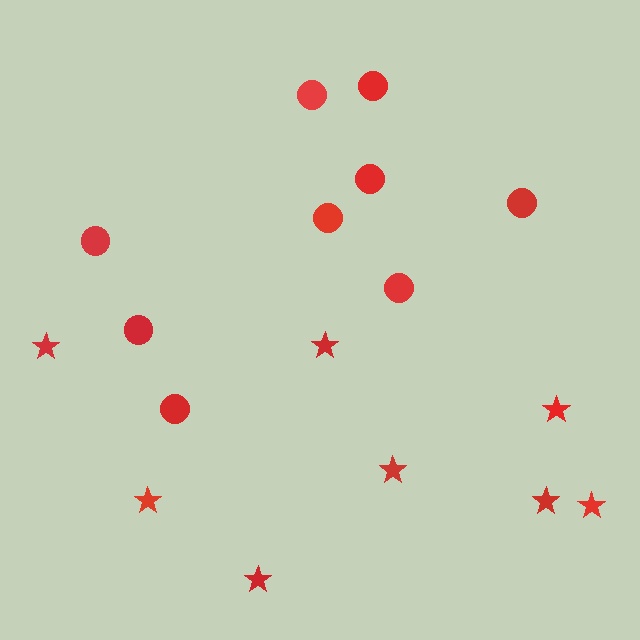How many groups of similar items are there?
There are 2 groups: one group of circles (9) and one group of stars (8).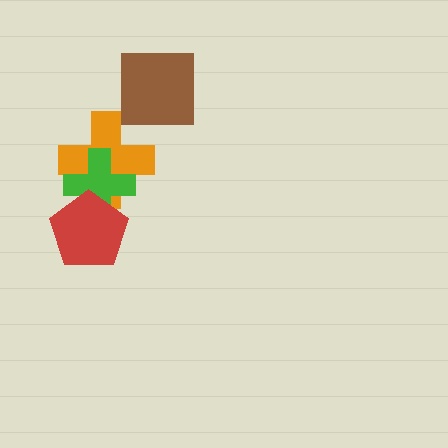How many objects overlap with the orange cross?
2 objects overlap with the orange cross.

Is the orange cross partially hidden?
Yes, it is partially covered by another shape.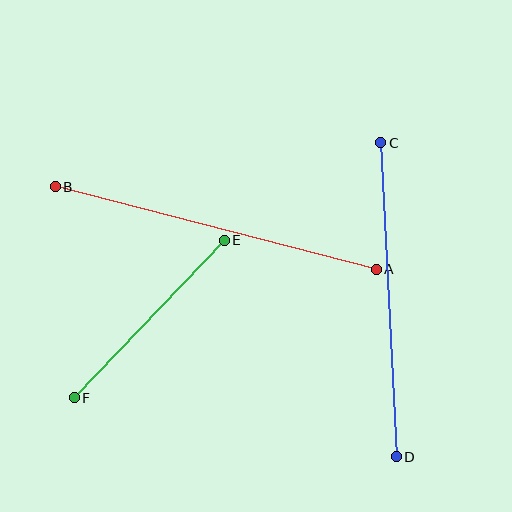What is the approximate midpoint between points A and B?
The midpoint is at approximately (216, 228) pixels.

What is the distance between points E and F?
The distance is approximately 218 pixels.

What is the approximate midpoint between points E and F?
The midpoint is at approximately (149, 319) pixels.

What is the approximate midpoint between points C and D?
The midpoint is at approximately (389, 300) pixels.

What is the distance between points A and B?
The distance is approximately 331 pixels.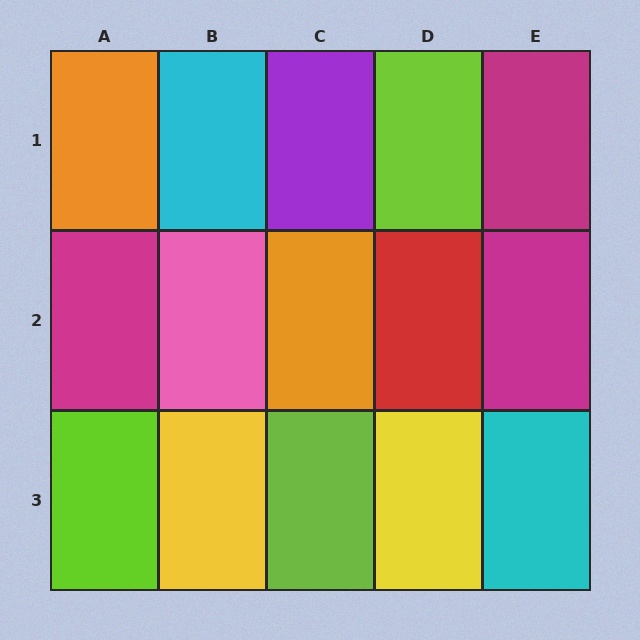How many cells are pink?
1 cell is pink.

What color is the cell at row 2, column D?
Red.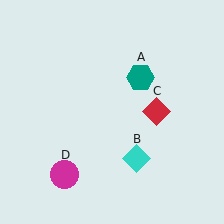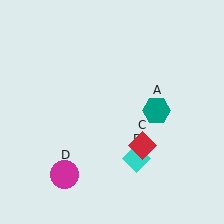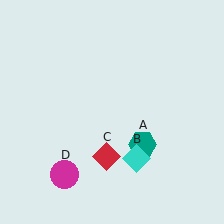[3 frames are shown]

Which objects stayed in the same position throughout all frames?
Cyan diamond (object B) and magenta circle (object D) remained stationary.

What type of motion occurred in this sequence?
The teal hexagon (object A), red diamond (object C) rotated clockwise around the center of the scene.